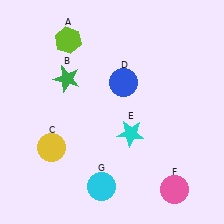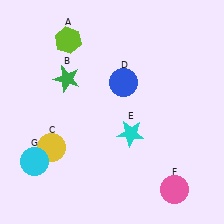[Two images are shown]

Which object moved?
The cyan circle (G) moved left.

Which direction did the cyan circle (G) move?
The cyan circle (G) moved left.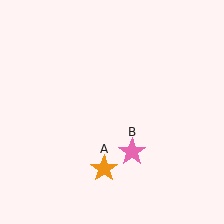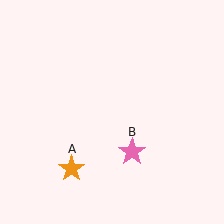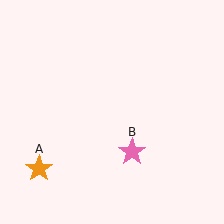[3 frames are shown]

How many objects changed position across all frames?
1 object changed position: orange star (object A).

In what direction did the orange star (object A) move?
The orange star (object A) moved left.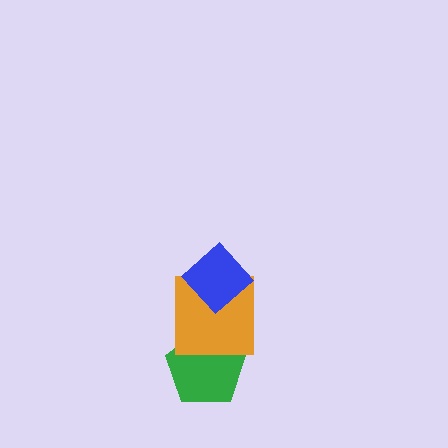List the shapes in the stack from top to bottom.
From top to bottom: the blue diamond, the orange square, the green pentagon.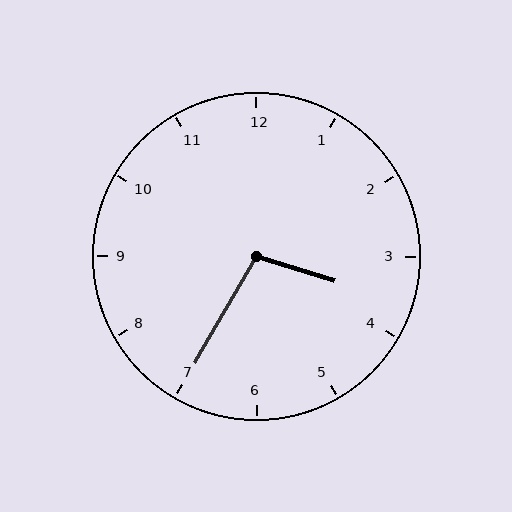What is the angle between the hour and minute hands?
Approximately 102 degrees.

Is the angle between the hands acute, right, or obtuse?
It is obtuse.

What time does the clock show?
3:35.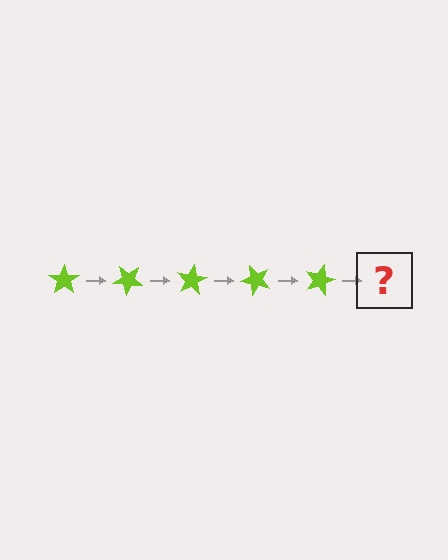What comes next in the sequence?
The next element should be a lime star rotated 200 degrees.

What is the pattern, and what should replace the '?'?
The pattern is that the star rotates 40 degrees each step. The '?' should be a lime star rotated 200 degrees.